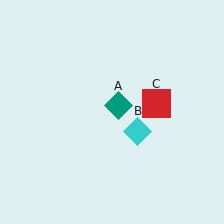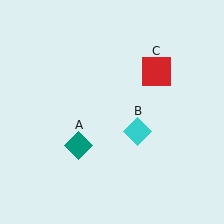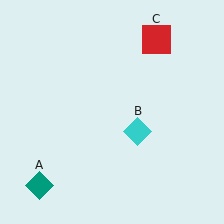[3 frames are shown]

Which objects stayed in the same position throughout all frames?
Cyan diamond (object B) remained stationary.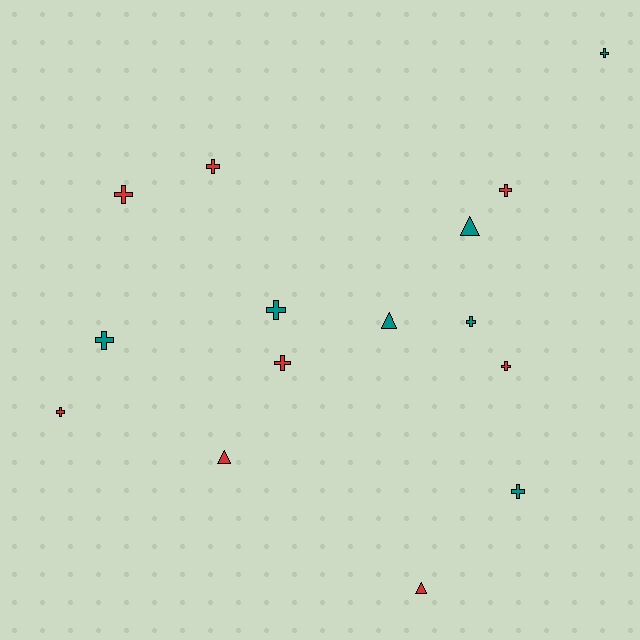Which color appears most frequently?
Red, with 8 objects.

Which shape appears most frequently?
Cross, with 11 objects.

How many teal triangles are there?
There are 2 teal triangles.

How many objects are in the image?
There are 15 objects.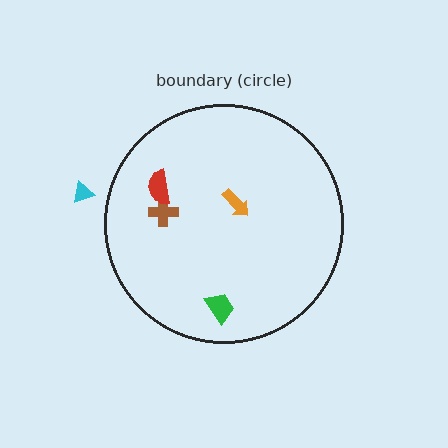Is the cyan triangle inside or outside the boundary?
Outside.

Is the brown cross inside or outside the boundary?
Inside.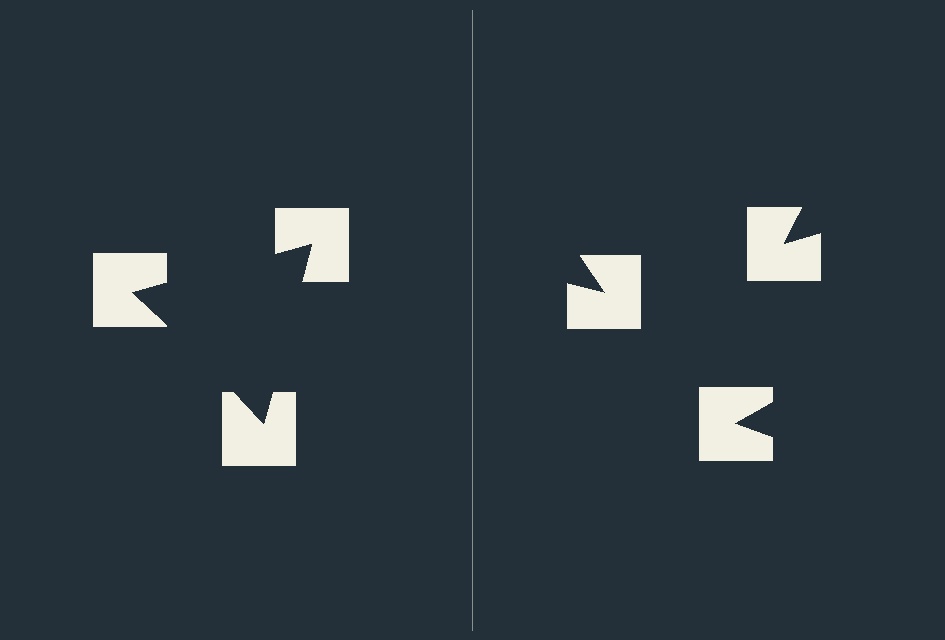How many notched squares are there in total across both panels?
6 — 3 on each side.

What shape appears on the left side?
An illusory triangle.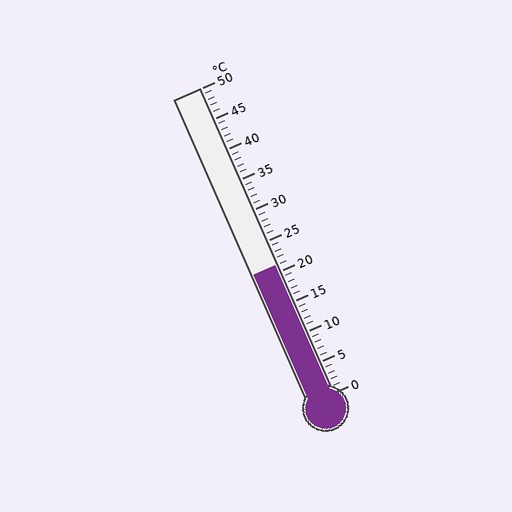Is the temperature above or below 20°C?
The temperature is above 20°C.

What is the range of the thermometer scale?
The thermometer scale ranges from 0°C to 50°C.